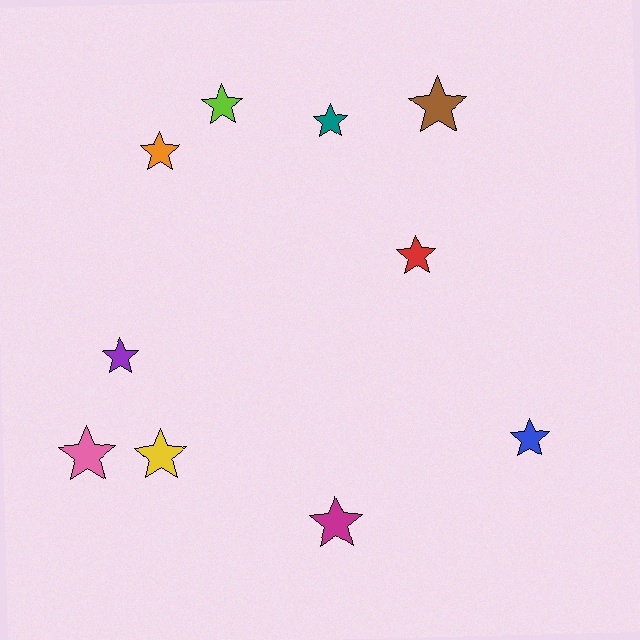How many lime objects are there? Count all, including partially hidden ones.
There is 1 lime object.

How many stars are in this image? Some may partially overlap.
There are 10 stars.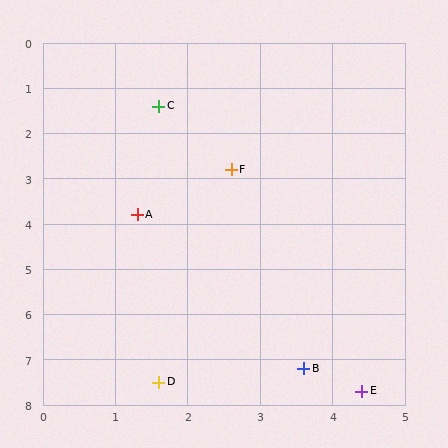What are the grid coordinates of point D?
Point D is at approximately (1.6, 7.5).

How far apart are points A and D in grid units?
Points A and D are about 3.7 grid units apart.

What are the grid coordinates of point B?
Point B is at approximately (3.6, 7.2).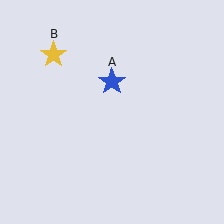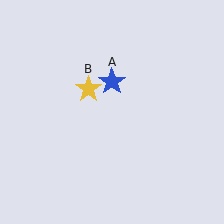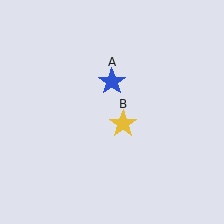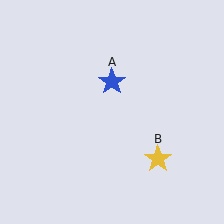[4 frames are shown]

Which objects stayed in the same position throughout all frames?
Blue star (object A) remained stationary.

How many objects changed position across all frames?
1 object changed position: yellow star (object B).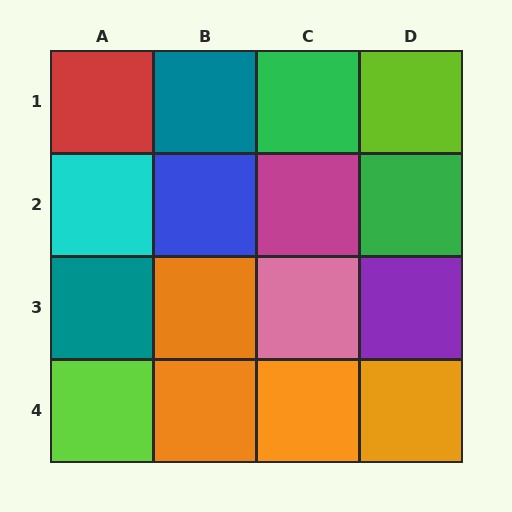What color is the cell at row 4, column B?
Orange.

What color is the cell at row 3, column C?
Pink.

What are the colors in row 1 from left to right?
Red, teal, green, lime.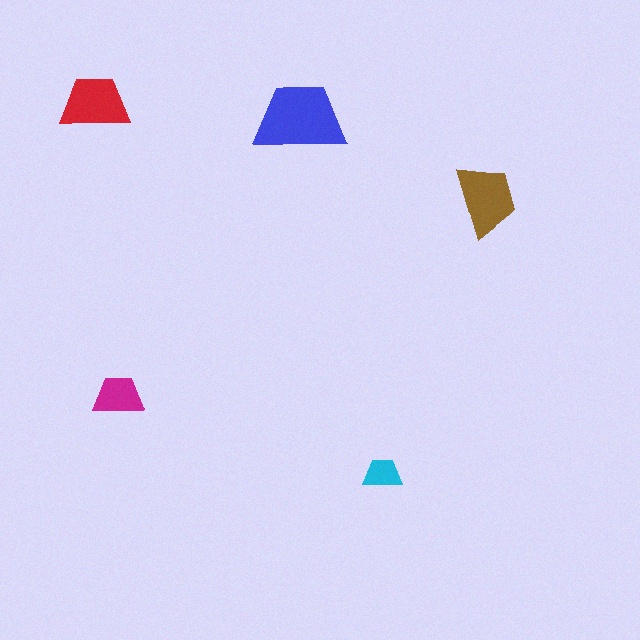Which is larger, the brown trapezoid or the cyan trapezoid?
The brown one.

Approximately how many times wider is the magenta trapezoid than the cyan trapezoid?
About 1.5 times wider.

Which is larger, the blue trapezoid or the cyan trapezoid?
The blue one.